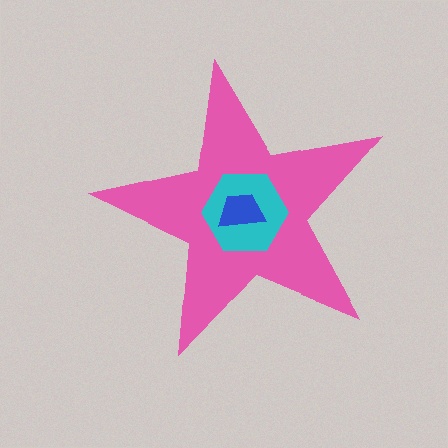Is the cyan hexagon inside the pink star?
Yes.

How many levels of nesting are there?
3.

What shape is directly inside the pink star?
The cyan hexagon.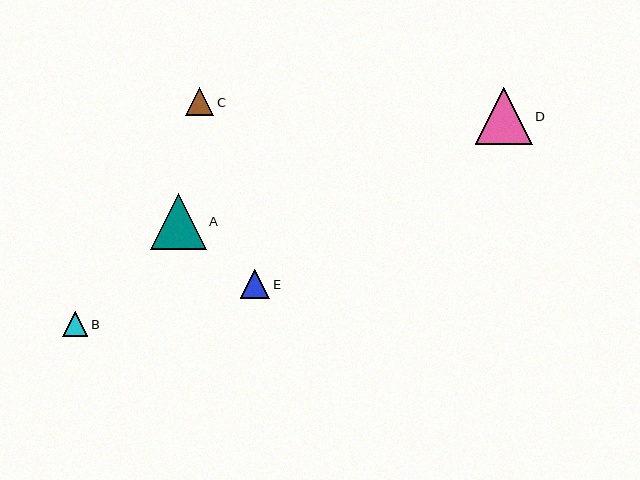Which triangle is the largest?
Triangle D is the largest with a size of approximately 57 pixels.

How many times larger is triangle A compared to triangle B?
Triangle A is approximately 2.3 times the size of triangle B.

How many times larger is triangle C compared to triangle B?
Triangle C is approximately 1.1 times the size of triangle B.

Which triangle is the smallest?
Triangle B is the smallest with a size of approximately 25 pixels.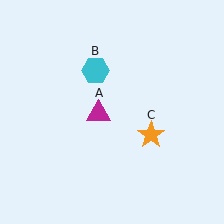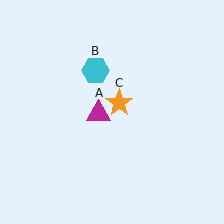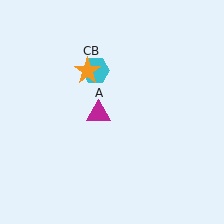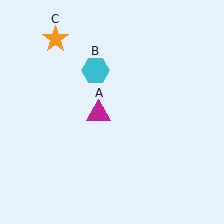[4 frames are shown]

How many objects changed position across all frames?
1 object changed position: orange star (object C).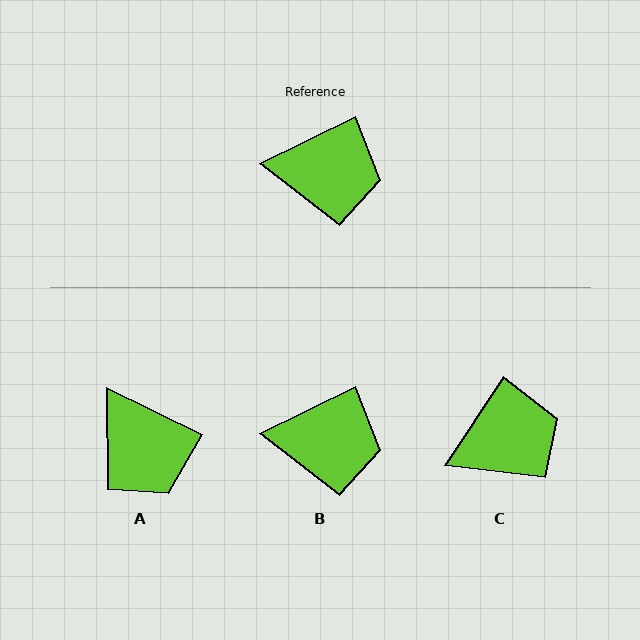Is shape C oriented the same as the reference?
No, it is off by about 31 degrees.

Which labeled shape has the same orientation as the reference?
B.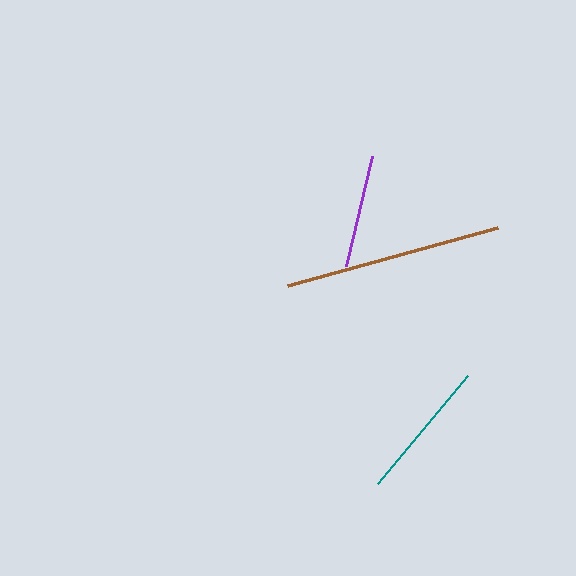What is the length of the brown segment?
The brown segment is approximately 218 pixels long.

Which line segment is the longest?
The brown line is the longest at approximately 218 pixels.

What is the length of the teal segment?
The teal segment is approximately 140 pixels long.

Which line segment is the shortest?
The purple line is the shortest at approximately 113 pixels.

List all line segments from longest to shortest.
From longest to shortest: brown, teal, purple.